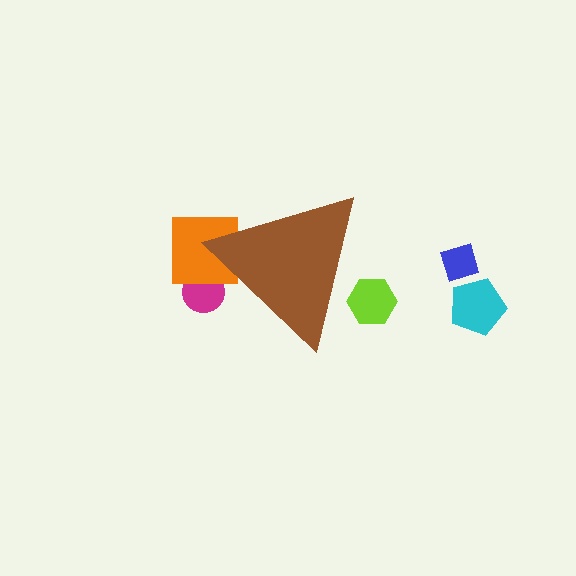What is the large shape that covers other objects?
A brown triangle.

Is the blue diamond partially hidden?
No, the blue diamond is fully visible.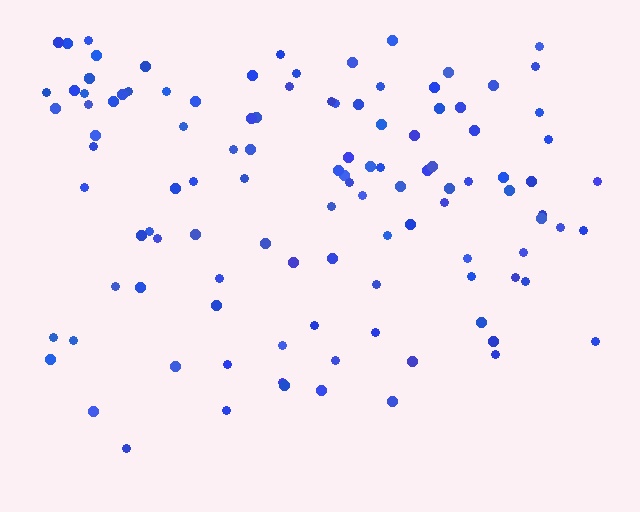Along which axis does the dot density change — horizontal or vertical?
Vertical.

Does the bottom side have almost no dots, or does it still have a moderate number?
Still a moderate number, just noticeably fewer than the top.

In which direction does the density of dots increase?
From bottom to top, with the top side densest.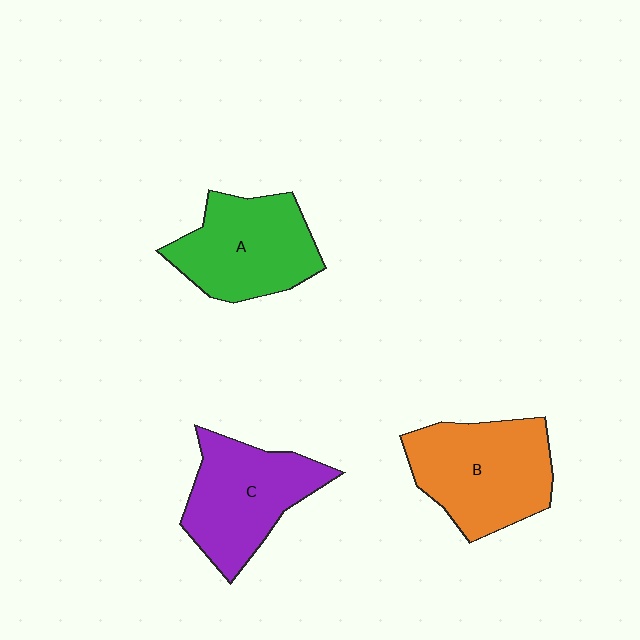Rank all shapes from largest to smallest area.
From largest to smallest: B (orange), A (green), C (purple).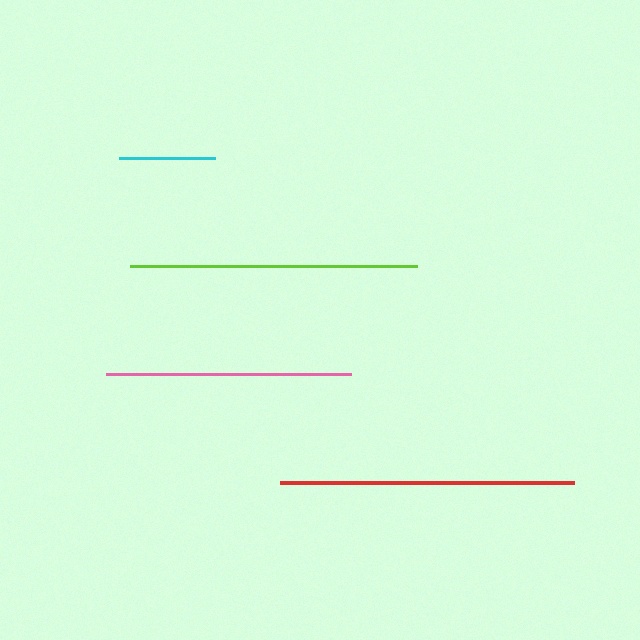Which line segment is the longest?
The red line is the longest at approximately 294 pixels.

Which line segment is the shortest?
The cyan line is the shortest at approximately 97 pixels.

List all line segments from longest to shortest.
From longest to shortest: red, lime, pink, cyan.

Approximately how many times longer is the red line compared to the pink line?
The red line is approximately 1.2 times the length of the pink line.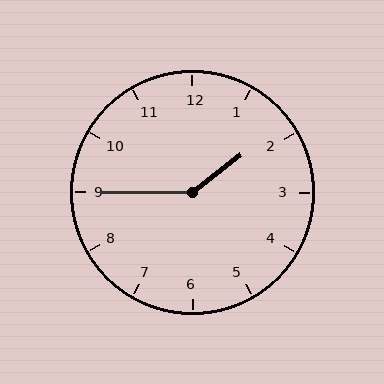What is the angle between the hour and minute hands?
Approximately 142 degrees.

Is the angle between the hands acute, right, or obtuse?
It is obtuse.